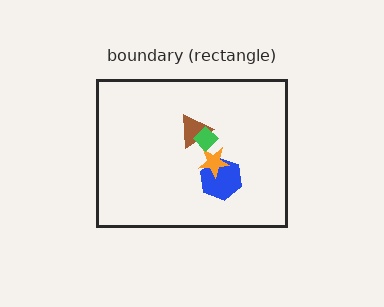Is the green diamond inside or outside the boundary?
Inside.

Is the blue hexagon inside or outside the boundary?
Inside.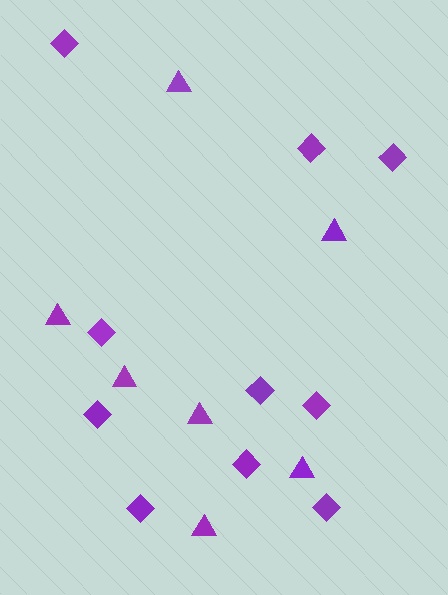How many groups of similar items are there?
There are 2 groups: one group of diamonds (10) and one group of triangles (7).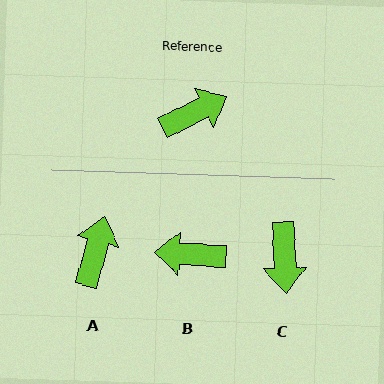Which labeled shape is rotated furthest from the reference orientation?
B, about 150 degrees away.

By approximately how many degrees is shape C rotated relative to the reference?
Approximately 114 degrees clockwise.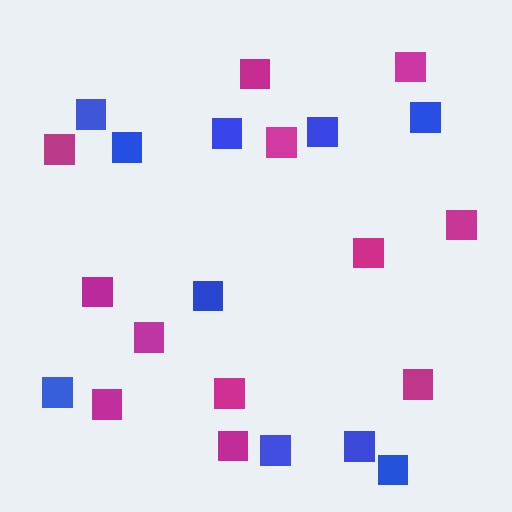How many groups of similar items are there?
There are 2 groups: one group of magenta squares (12) and one group of blue squares (10).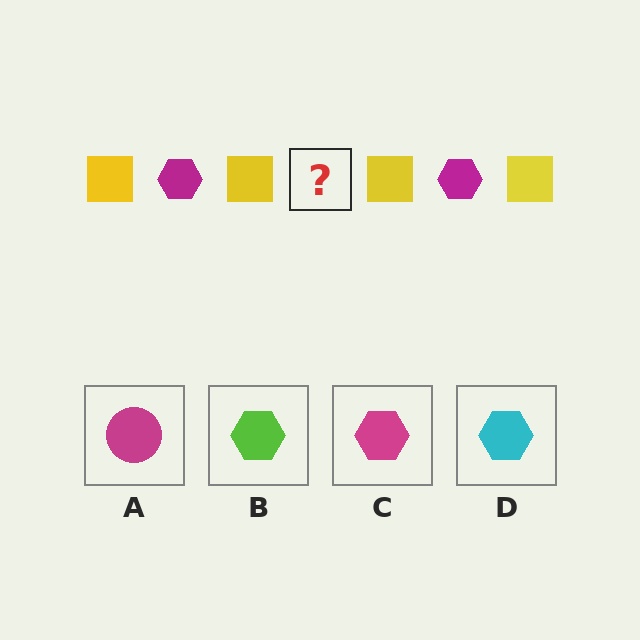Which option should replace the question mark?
Option C.